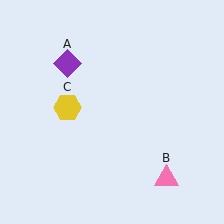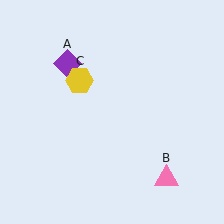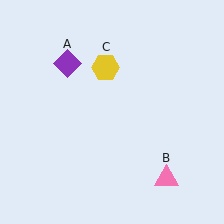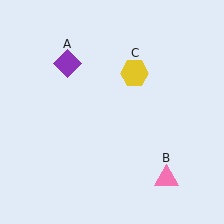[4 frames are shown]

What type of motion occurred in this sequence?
The yellow hexagon (object C) rotated clockwise around the center of the scene.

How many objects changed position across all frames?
1 object changed position: yellow hexagon (object C).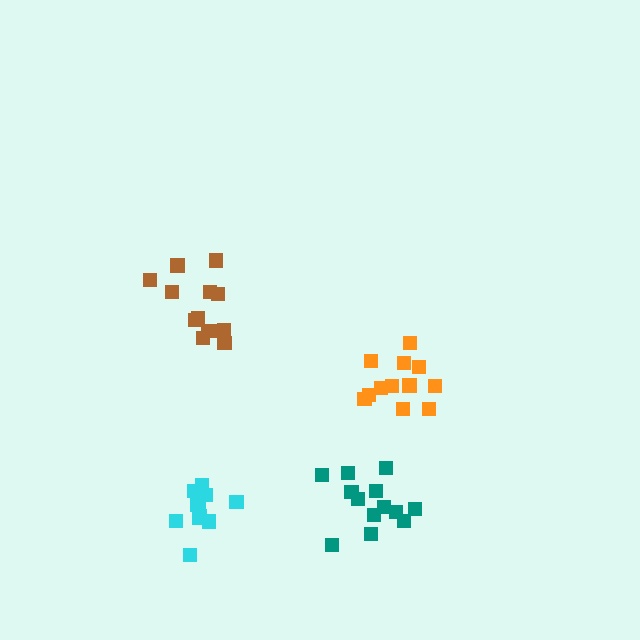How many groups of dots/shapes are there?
There are 4 groups.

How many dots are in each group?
Group 1: 13 dots, Group 2: 12 dots, Group 3: 13 dots, Group 4: 12 dots (50 total).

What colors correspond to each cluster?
The clusters are colored: teal, cyan, brown, orange.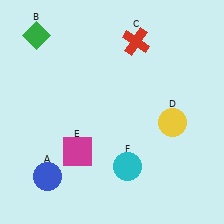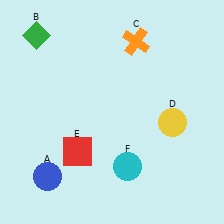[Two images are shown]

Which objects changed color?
C changed from red to orange. E changed from magenta to red.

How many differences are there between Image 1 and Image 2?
There are 2 differences between the two images.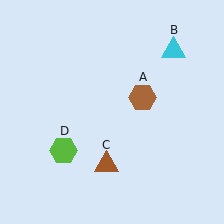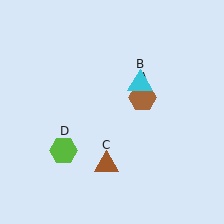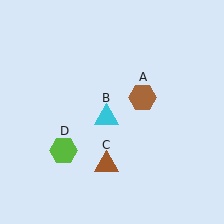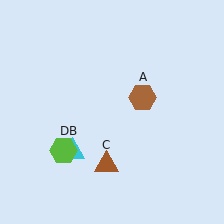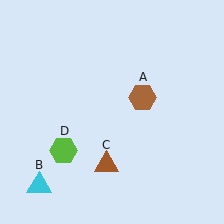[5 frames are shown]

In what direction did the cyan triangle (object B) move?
The cyan triangle (object B) moved down and to the left.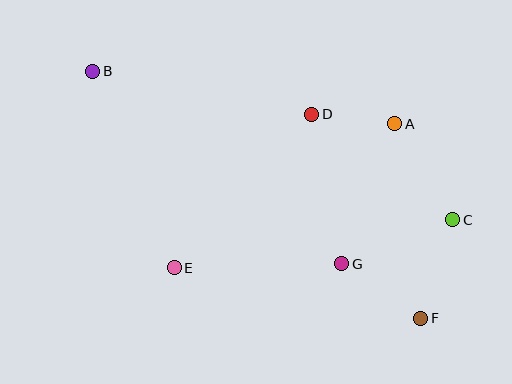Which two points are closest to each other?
Points A and D are closest to each other.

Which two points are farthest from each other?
Points B and F are farthest from each other.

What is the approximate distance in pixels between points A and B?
The distance between A and B is approximately 306 pixels.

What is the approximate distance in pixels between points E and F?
The distance between E and F is approximately 251 pixels.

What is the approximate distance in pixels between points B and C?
The distance between B and C is approximately 389 pixels.